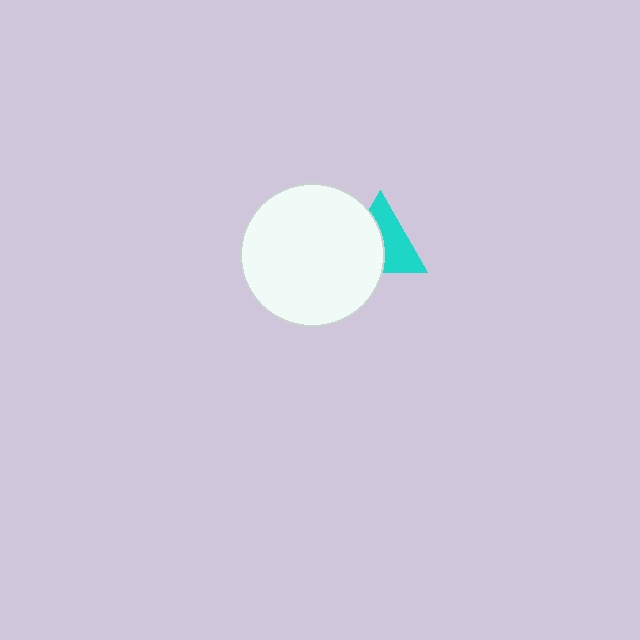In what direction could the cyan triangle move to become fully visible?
The cyan triangle could move right. That would shift it out from behind the white circle entirely.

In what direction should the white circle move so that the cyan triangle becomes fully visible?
The white circle should move left. That is the shortest direction to clear the overlap and leave the cyan triangle fully visible.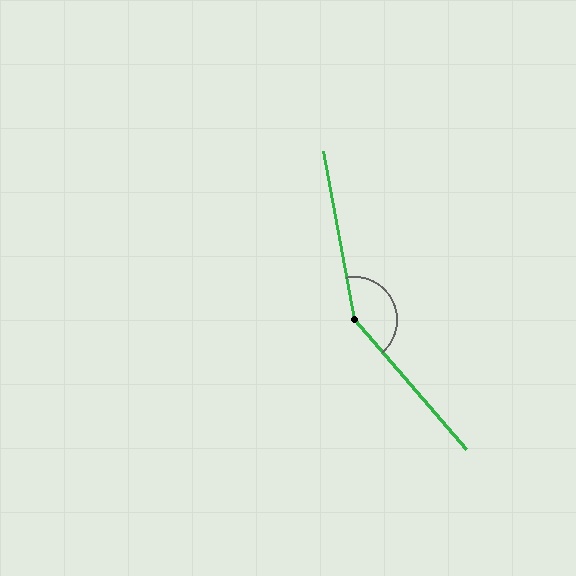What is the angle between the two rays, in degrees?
Approximately 150 degrees.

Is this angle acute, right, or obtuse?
It is obtuse.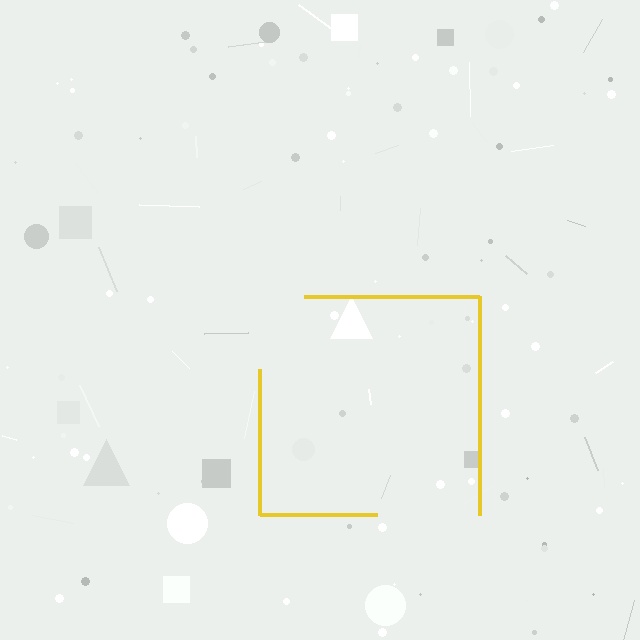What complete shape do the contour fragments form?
The contour fragments form a square.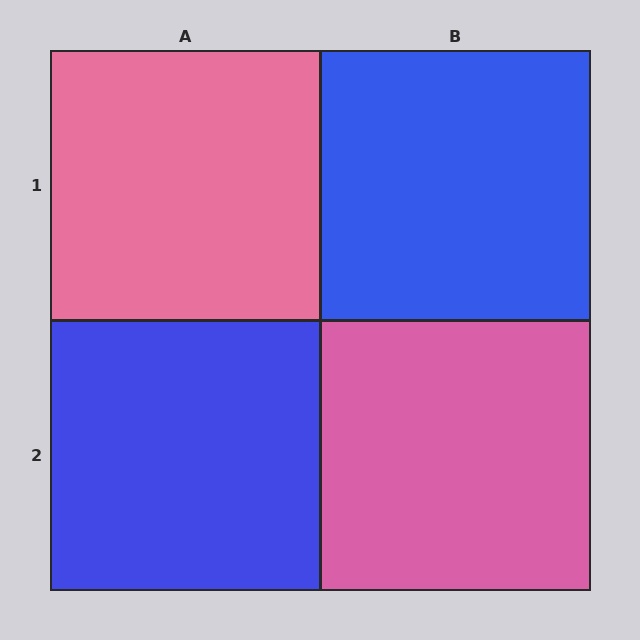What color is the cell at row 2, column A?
Blue.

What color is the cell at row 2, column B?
Pink.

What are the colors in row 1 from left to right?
Pink, blue.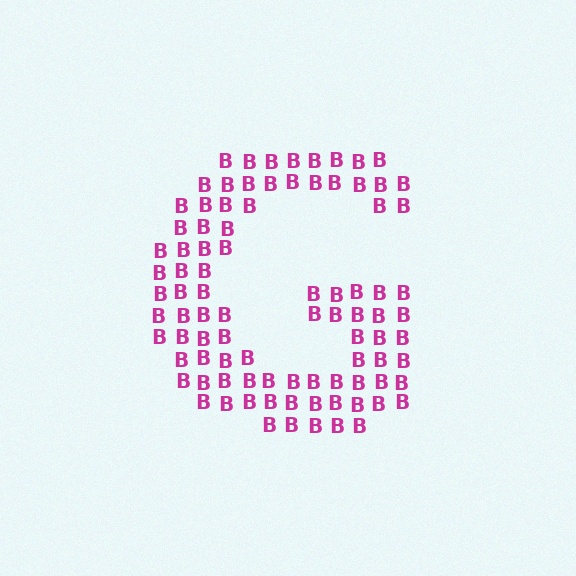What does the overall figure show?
The overall figure shows the letter G.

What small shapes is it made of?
It is made of small letter B's.